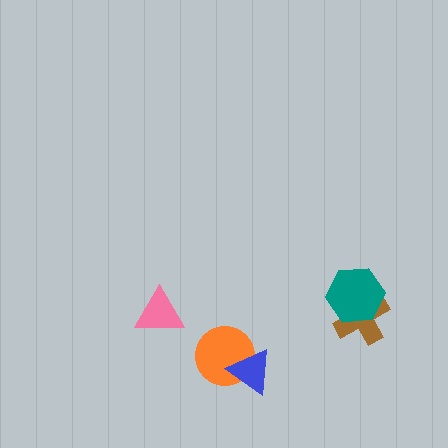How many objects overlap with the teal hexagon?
1 object overlaps with the teal hexagon.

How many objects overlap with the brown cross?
1 object overlaps with the brown cross.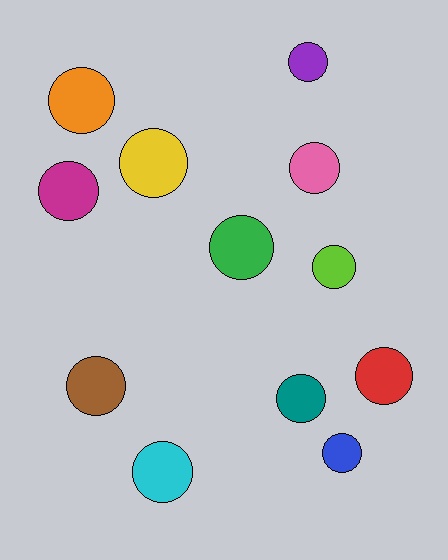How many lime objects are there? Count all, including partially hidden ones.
There is 1 lime object.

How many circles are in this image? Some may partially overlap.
There are 12 circles.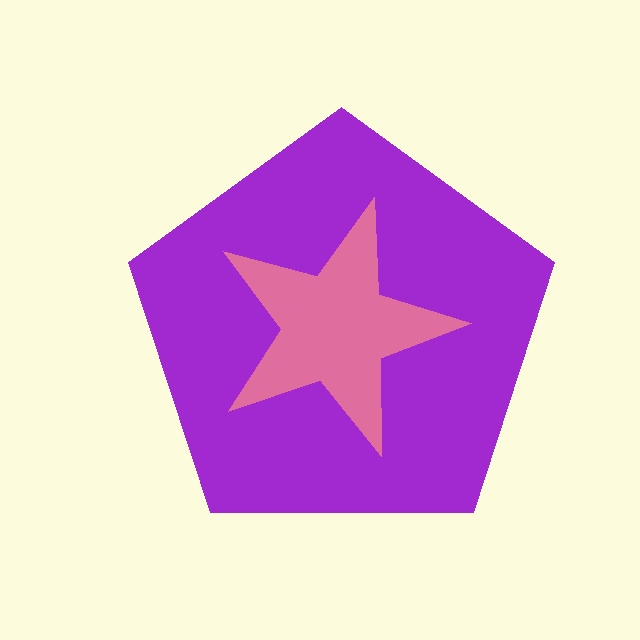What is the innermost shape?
The pink star.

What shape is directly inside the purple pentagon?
The pink star.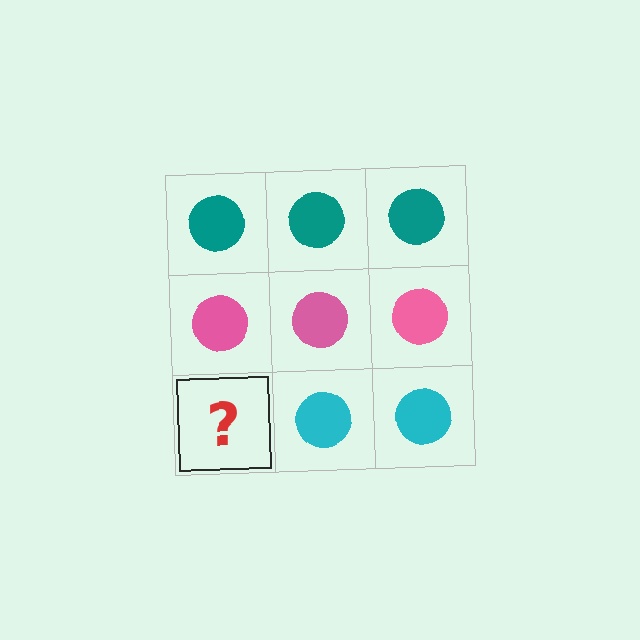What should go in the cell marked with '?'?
The missing cell should contain a cyan circle.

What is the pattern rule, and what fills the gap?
The rule is that each row has a consistent color. The gap should be filled with a cyan circle.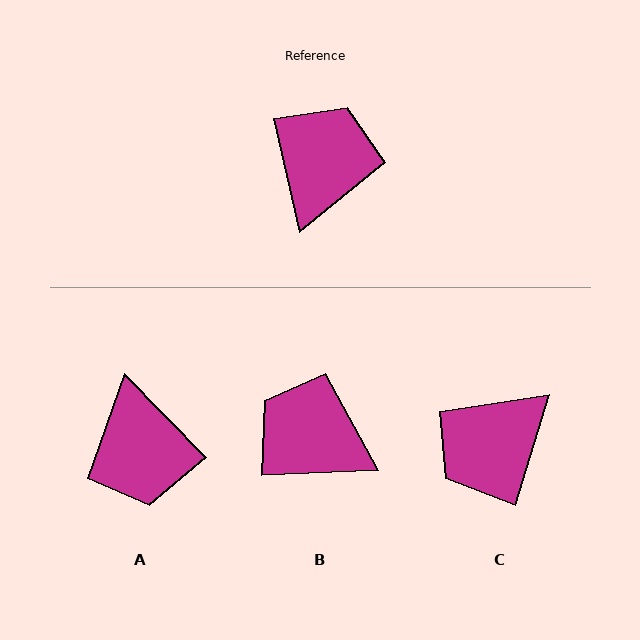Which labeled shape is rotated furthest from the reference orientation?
C, about 150 degrees away.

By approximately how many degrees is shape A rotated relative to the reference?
Approximately 148 degrees clockwise.